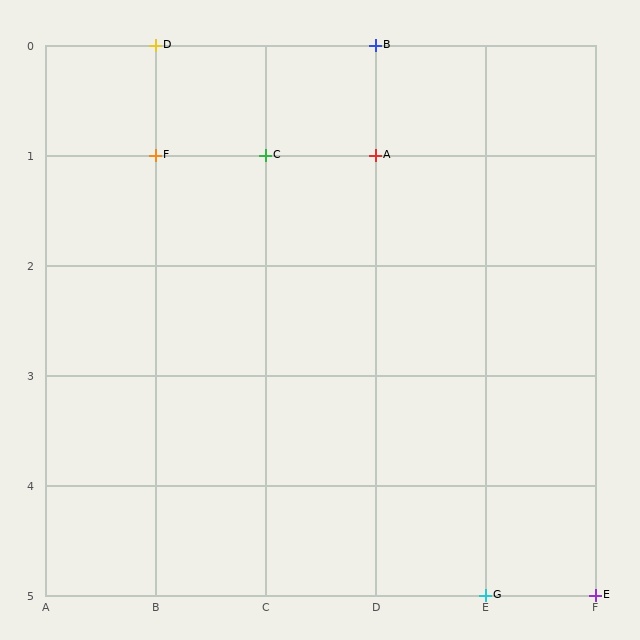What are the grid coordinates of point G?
Point G is at grid coordinates (E, 5).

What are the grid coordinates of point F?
Point F is at grid coordinates (B, 1).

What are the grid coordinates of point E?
Point E is at grid coordinates (F, 5).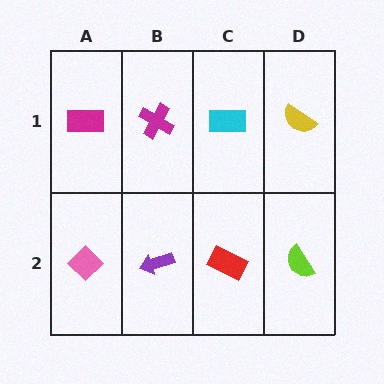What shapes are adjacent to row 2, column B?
A magenta cross (row 1, column B), a pink diamond (row 2, column A), a red rectangle (row 2, column C).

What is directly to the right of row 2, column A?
A purple arrow.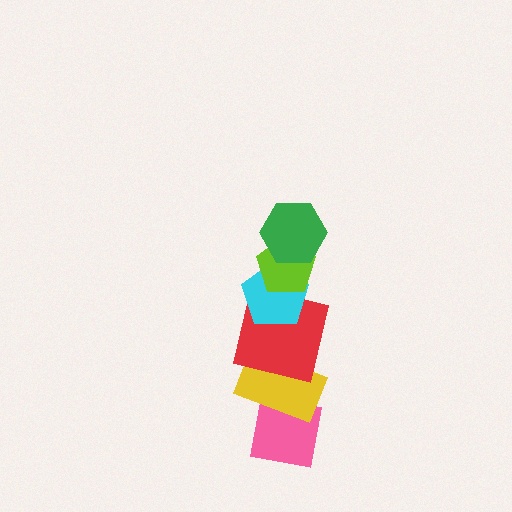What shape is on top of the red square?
The cyan pentagon is on top of the red square.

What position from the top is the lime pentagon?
The lime pentagon is 2nd from the top.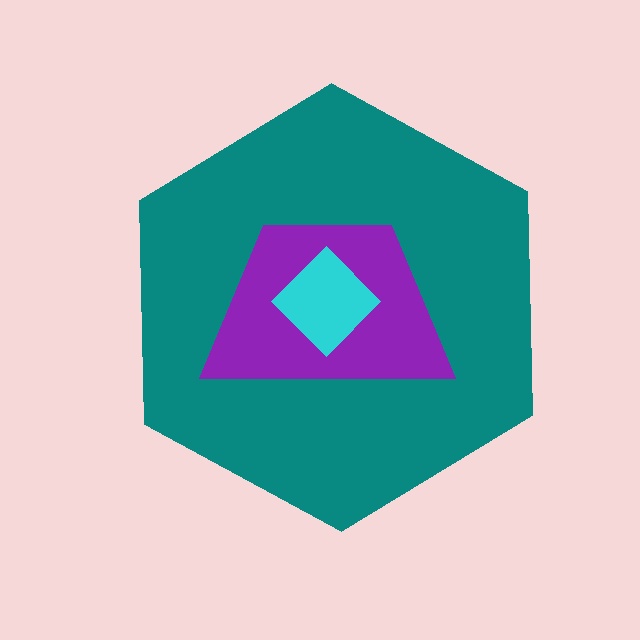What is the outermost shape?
The teal hexagon.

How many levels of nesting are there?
3.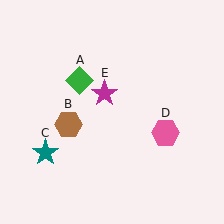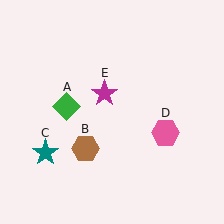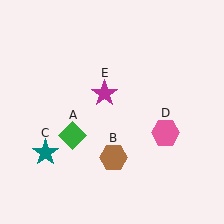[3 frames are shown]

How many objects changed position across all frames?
2 objects changed position: green diamond (object A), brown hexagon (object B).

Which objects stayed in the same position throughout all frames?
Teal star (object C) and pink hexagon (object D) and magenta star (object E) remained stationary.